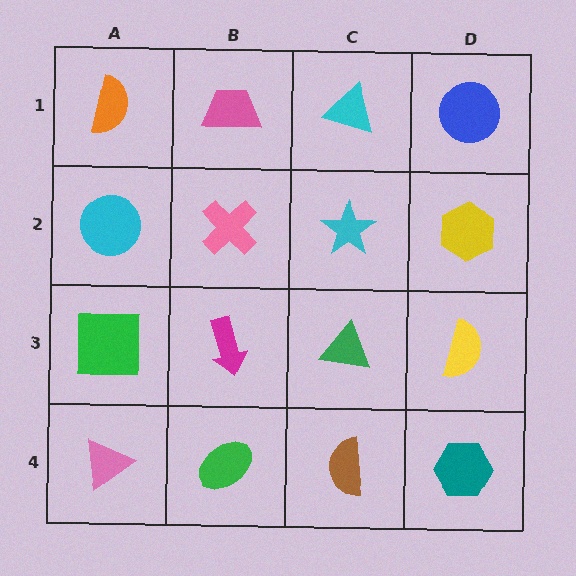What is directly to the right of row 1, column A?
A pink trapezoid.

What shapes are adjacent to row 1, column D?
A yellow hexagon (row 2, column D), a cyan triangle (row 1, column C).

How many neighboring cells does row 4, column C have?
3.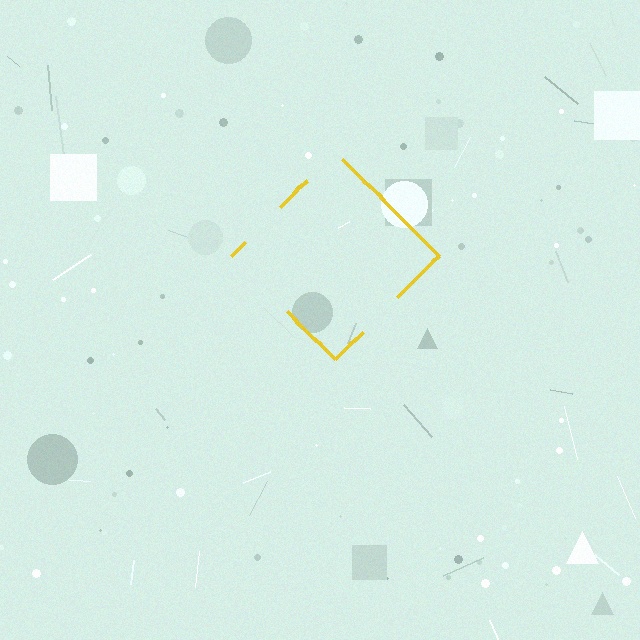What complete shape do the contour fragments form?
The contour fragments form a diamond.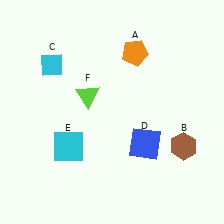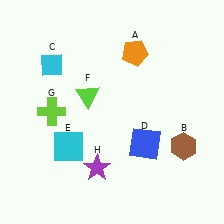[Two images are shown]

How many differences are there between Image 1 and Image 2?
There are 2 differences between the two images.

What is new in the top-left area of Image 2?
A lime cross (G) was added in the top-left area of Image 2.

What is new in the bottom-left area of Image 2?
A purple star (H) was added in the bottom-left area of Image 2.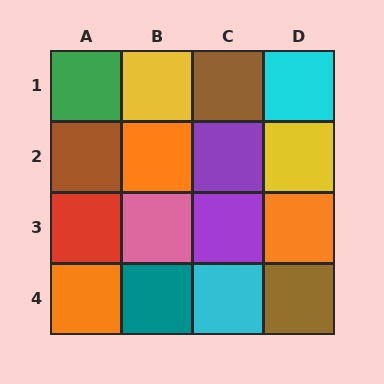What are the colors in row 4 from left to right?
Orange, teal, cyan, brown.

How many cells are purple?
2 cells are purple.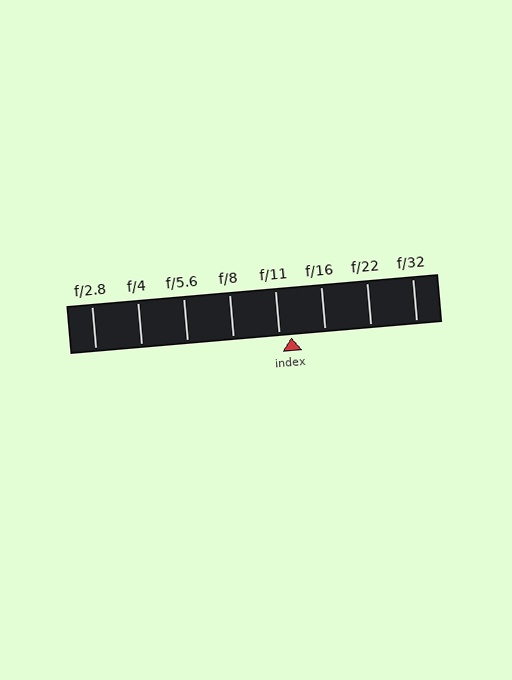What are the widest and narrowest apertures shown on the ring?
The widest aperture shown is f/2.8 and the narrowest is f/32.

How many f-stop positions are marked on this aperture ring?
There are 8 f-stop positions marked.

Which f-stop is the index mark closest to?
The index mark is closest to f/11.